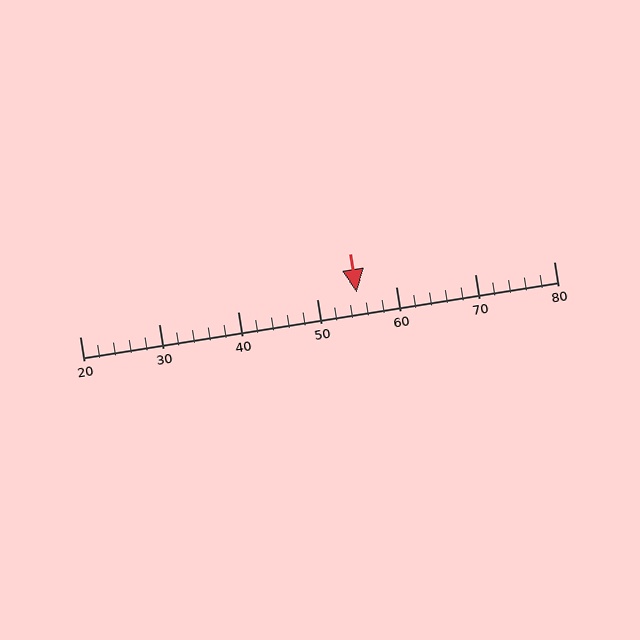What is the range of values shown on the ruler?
The ruler shows values from 20 to 80.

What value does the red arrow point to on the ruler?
The red arrow points to approximately 55.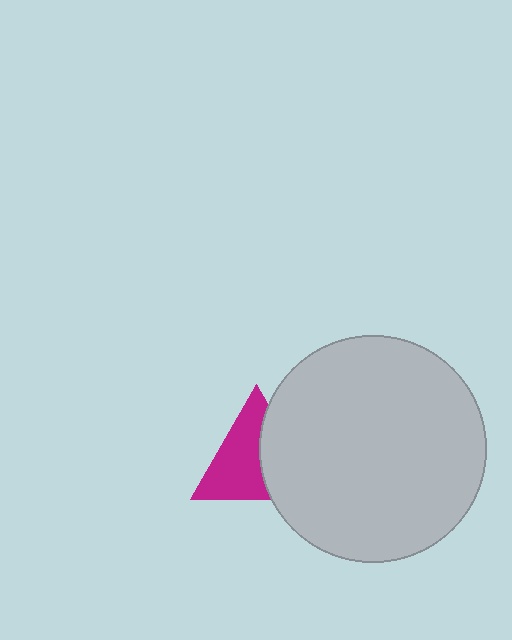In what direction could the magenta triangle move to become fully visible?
The magenta triangle could move left. That would shift it out from behind the light gray circle entirely.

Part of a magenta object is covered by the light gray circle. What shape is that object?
It is a triangle.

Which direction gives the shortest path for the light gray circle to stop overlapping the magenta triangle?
Moving right gives the shortest separation.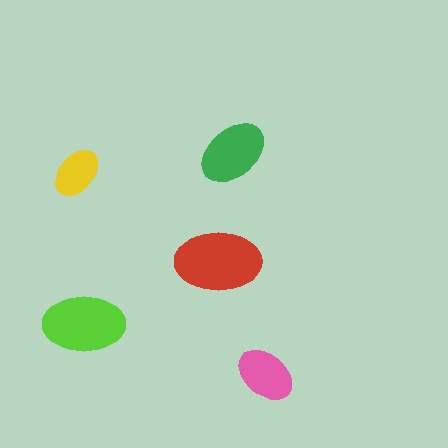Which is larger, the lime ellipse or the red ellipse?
The red one.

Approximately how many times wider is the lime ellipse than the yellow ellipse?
About 1.5 times wider.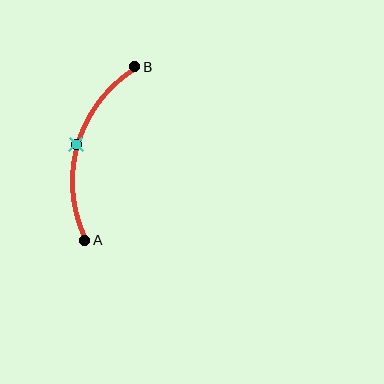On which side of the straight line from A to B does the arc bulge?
The arc bulges to the left of the straight line connecting A and B.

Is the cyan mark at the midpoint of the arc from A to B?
Yes. The cyan mark lies on the arc at equal arc-length from both A and B — it is the arc midpoint.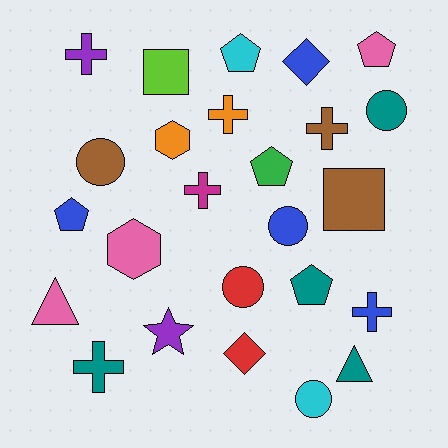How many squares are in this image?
There are 2 squares.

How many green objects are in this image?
There is 1 green object.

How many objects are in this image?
There are 25 objects.